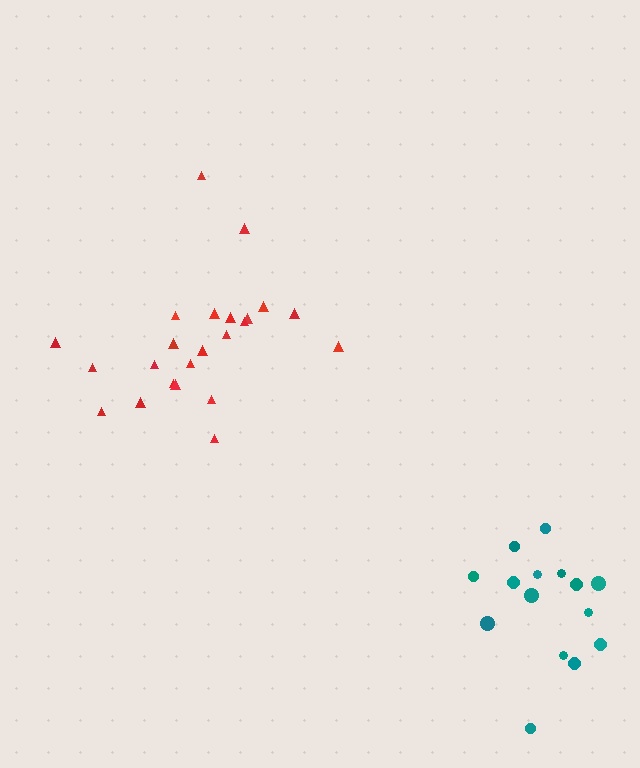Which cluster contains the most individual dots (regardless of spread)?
Red (23).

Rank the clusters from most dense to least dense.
teal, red.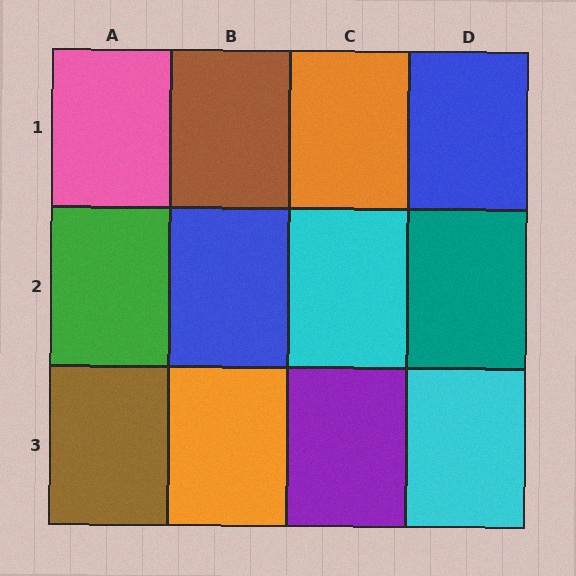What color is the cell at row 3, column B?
Orange.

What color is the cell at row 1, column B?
Brown.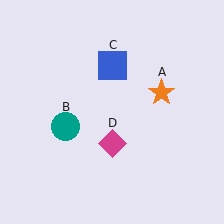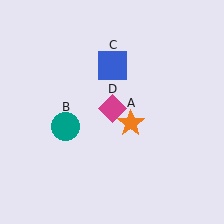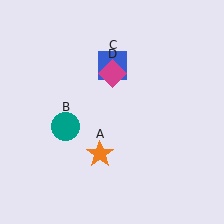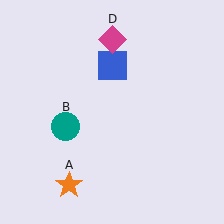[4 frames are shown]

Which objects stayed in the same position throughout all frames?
Teal circle (object B) and blue square (object C) remained stationary.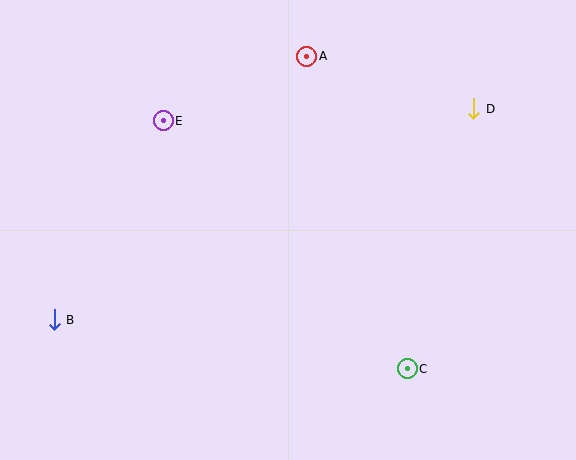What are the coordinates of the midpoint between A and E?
The midpoint between A and E is at (235, 88).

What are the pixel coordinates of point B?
Point B is at (54, 320).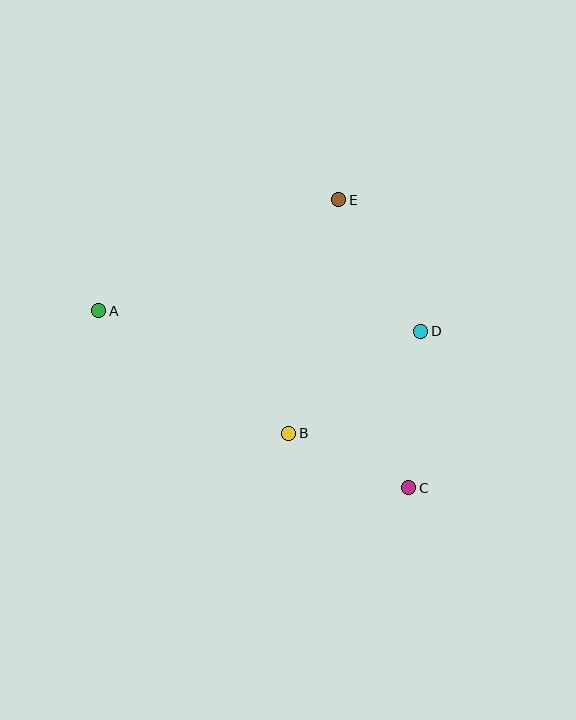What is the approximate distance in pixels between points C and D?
The distance between C and D is approximately 157 pixels.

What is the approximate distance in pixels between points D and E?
The distance between D and E is approximately 155 pixels.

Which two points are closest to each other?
Points B and C are closest to each other.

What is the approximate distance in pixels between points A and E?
The distance between A and E is approximately 265 pixels.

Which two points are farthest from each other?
Points A and C are farthest from each other.